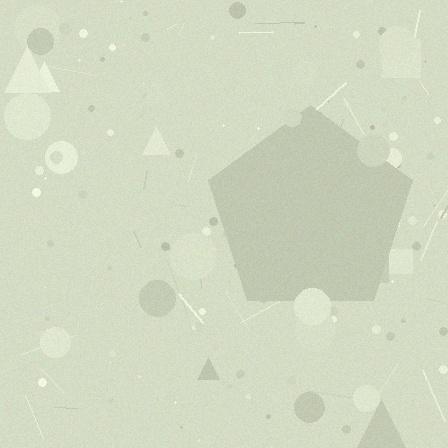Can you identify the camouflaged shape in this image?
The camouflaged shape is a pentagon.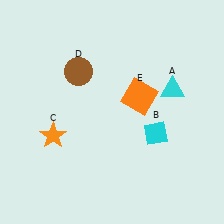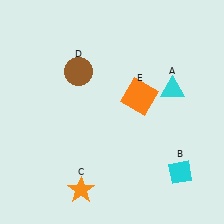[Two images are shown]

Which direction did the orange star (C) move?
The orange star (C) moved down.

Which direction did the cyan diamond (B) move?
The cyan diamond (B) moved down.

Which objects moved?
The objects that moved are: the cyan diamond (B), the orange star (C).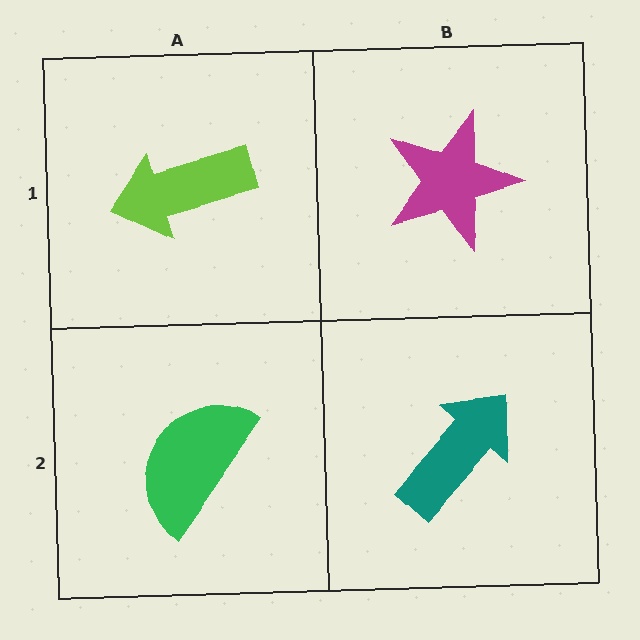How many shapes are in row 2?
2 shapes.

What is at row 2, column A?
A green semicircle.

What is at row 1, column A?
A lime arrow.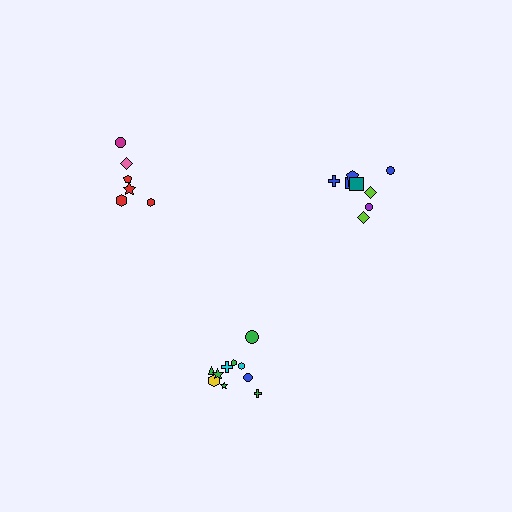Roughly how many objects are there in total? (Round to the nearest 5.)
Roughly 25 objects in total.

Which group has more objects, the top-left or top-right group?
The top-right group.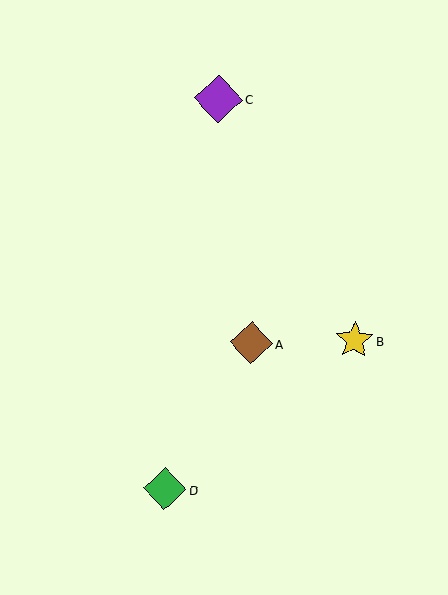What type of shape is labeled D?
Shape D is a green diamond.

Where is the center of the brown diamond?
The center of the brown diamond is at (251, 343).